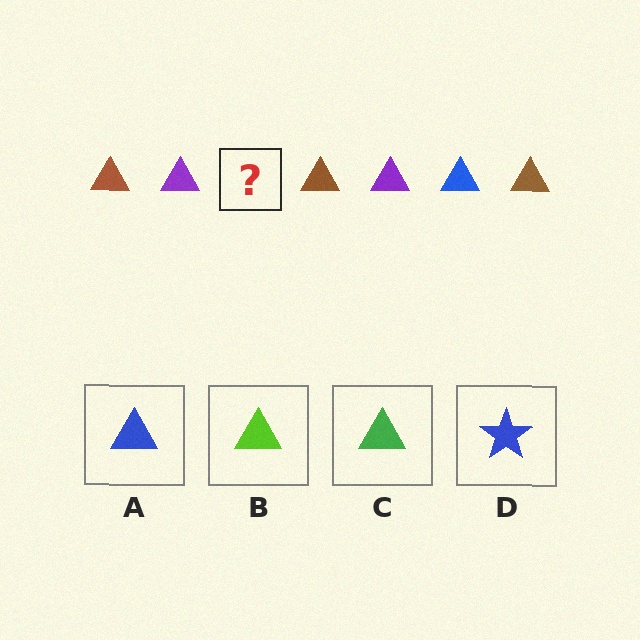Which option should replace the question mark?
Option A.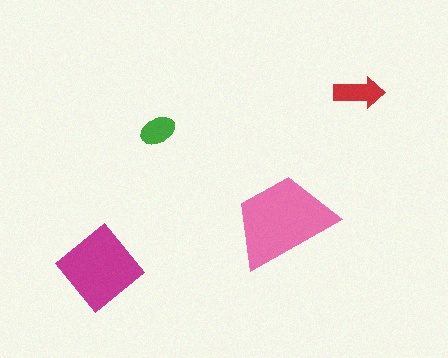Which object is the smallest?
The green ellipse.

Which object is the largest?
The pink trapezoid.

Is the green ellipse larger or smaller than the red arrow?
Smaller.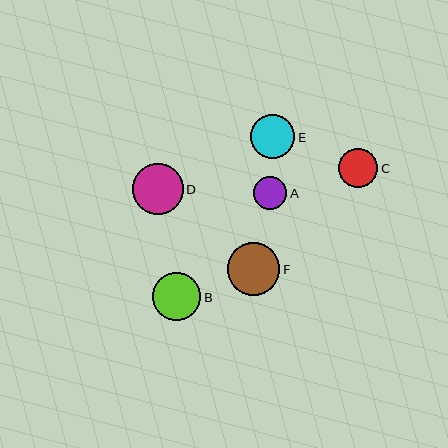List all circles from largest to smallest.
From largest to smallest: F, D, B, E, C, A.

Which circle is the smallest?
Circle A is the smallest with a size of approximately 33 pixels.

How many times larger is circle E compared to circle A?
Circle E is approximately 1.3 times the size of circle A.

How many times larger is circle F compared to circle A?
Circle F is approximately 1.6 times the size of circle A.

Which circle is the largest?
Circle F is the largest with a size of approximately 53 pixels.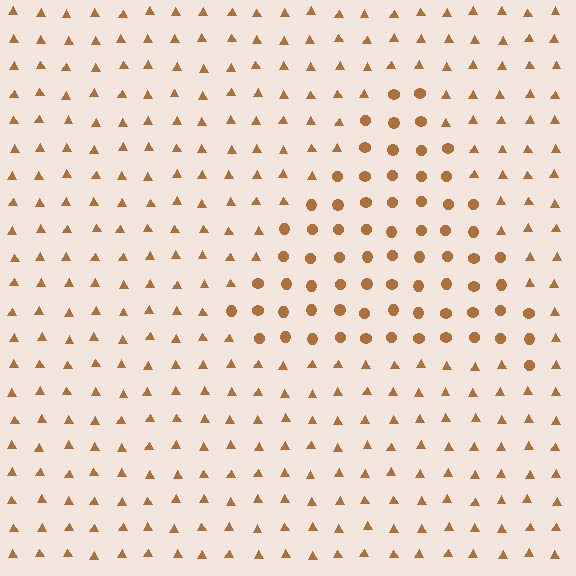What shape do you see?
I see a triangle.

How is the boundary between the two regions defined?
The boundary is defined by a change in element shape: circles inside vs. triangles outside. All elements share the same color and spacing.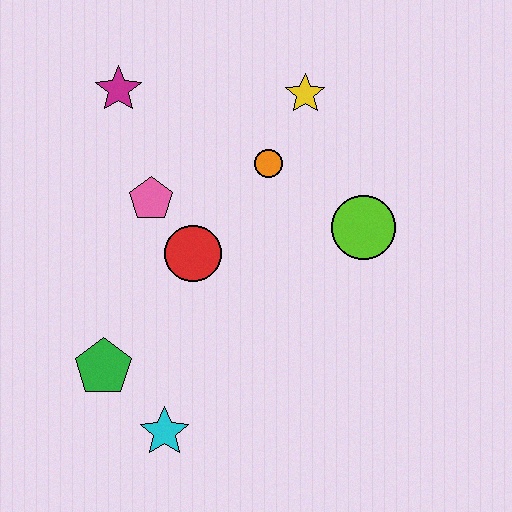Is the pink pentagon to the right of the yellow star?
No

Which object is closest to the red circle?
The pink pentagon is closest to the red circle.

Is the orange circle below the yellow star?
Yes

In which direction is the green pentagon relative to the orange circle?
The green pentagon is below the orange circle.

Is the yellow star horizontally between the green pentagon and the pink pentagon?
No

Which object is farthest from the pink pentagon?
The cyan star is farthest from the pink pentagon.